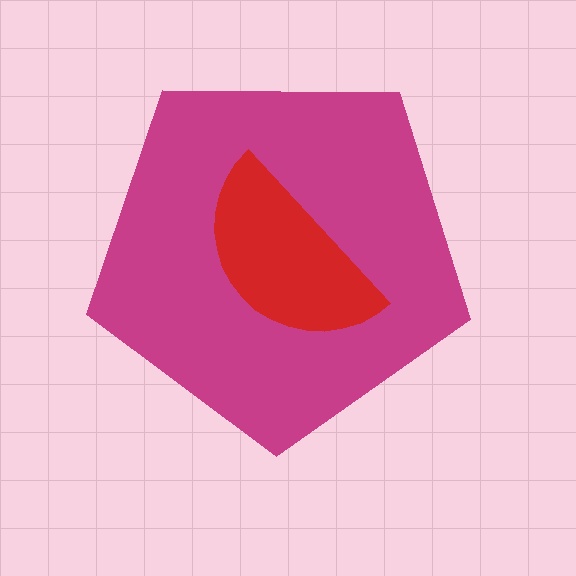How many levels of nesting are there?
2.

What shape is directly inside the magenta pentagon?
The red semicircle.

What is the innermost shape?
The red semicircle.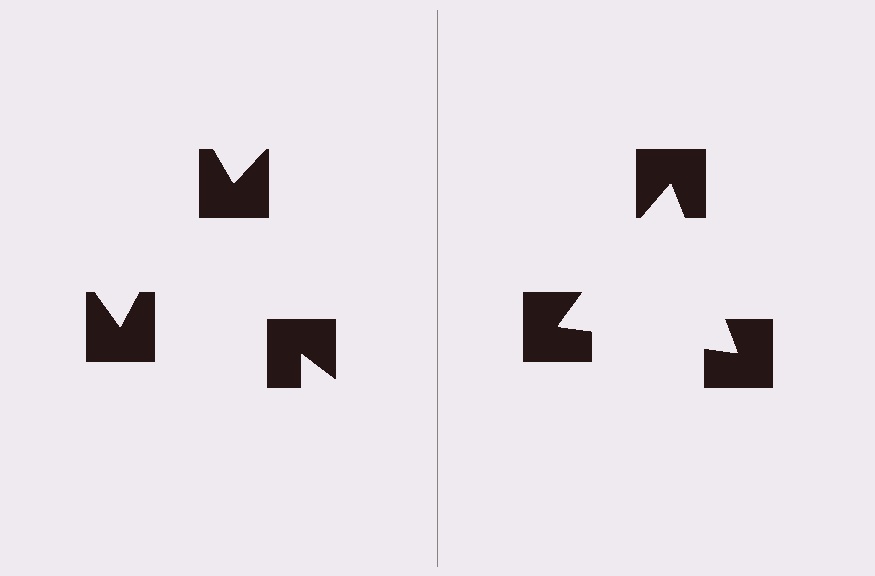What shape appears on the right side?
An illusory triangle.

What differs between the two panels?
The notched squares are positioned identically on both sides; only the wedge orientations differ. On the right they align to a triangle; on the left they are misaligned.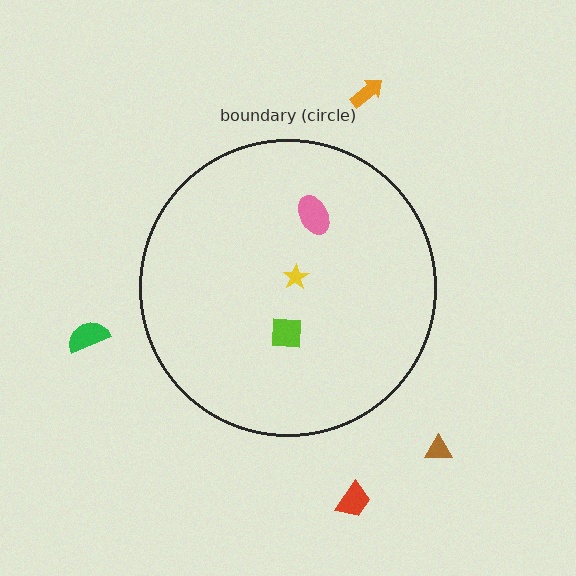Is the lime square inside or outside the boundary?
Inside.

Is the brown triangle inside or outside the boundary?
Outside.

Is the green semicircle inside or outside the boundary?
Outside.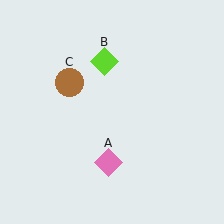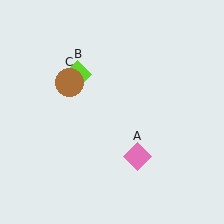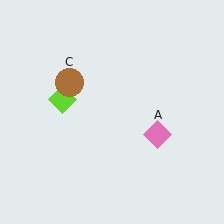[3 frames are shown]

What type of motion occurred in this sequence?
The pink diamond (object A), lime diamond (object B) rotated counterclockwise around the center of the scene.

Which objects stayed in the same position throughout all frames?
Brown circle (object C) remained stationary.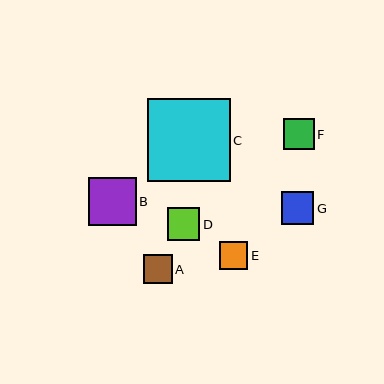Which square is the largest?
Square C is the largest with a size of approximately 83 pixels.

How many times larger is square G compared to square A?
Square G is approximately 1.1 times the size of square A.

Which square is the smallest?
Square E is the smallest with a size of approximately 28 pixels.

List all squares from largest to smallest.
From largest to smallest: C, B, G, D, F, A, E.